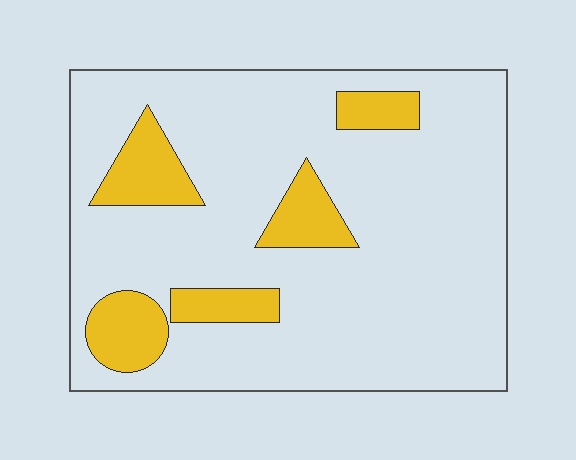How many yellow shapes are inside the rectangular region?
5.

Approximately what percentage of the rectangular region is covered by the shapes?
Approximately 15%.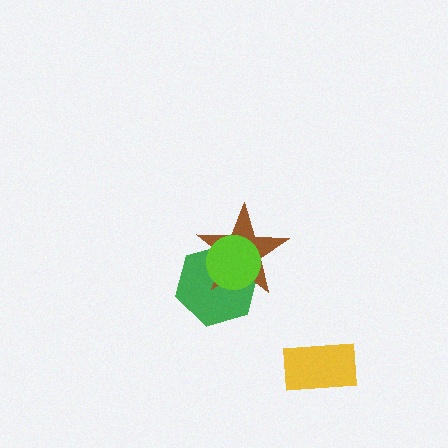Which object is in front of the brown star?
The lime circle is in front of the brown star.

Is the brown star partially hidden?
Yes, it is partially covered by another shape.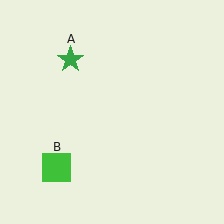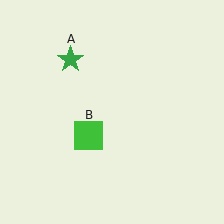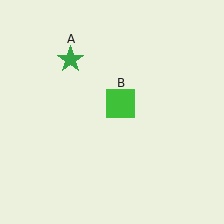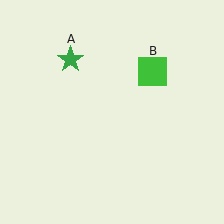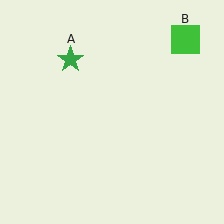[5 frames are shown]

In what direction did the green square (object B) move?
The green square (object B) moved up and to the right.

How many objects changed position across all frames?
1 object changed position: green square (object B).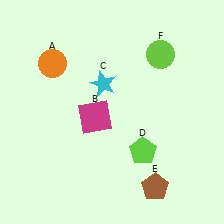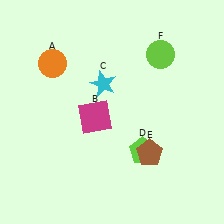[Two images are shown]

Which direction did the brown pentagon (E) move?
The brown pentagon (E) moved up.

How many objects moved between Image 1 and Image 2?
1 object moved between the two images.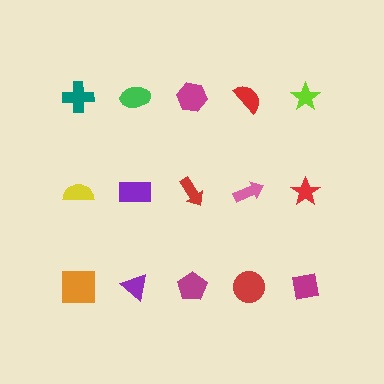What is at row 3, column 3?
A magenta pentagon.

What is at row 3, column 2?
A purple triangle.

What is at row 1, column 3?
A magenta hexagon.